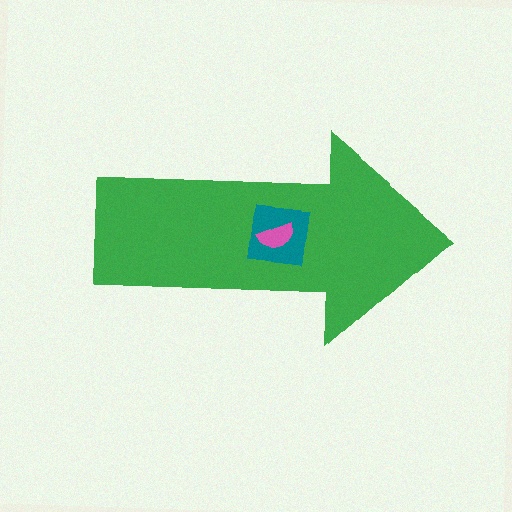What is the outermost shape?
The green arrow.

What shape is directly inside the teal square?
The pink semicircle.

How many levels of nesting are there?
3.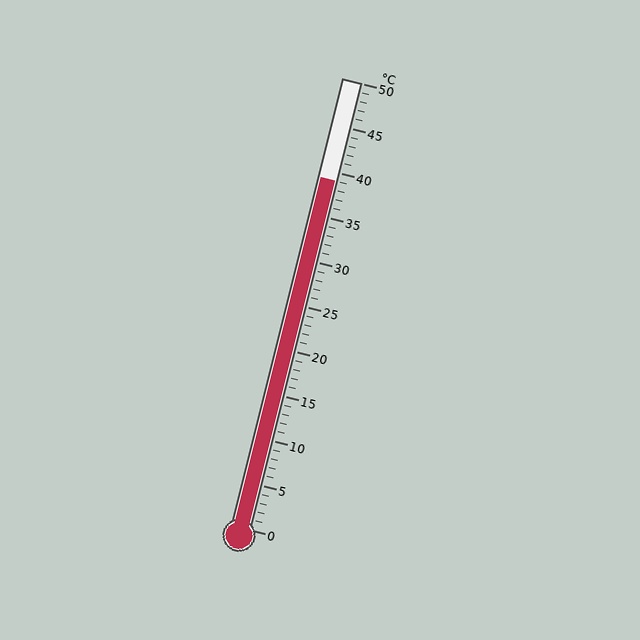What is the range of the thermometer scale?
The thermometer scale ranges from 0°C to 50°C.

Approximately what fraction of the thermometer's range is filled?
The thermometer is filled to approximately 80% of its range.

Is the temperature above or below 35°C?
The temperature is above 35°C.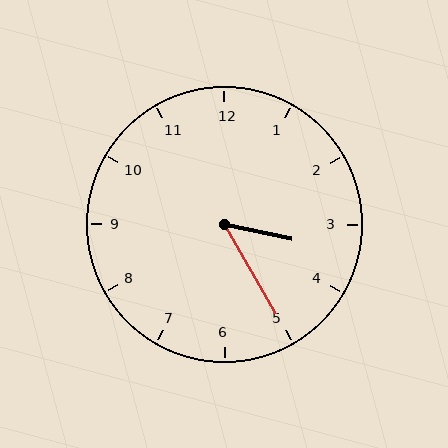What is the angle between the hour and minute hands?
Approximately 48 degrees.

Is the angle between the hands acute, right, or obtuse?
It is acute.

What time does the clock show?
3:25.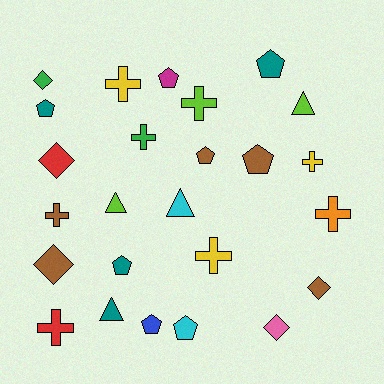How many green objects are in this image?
There are 2 green objects.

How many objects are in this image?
There are 25 objects.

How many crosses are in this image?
There are 8 crosses.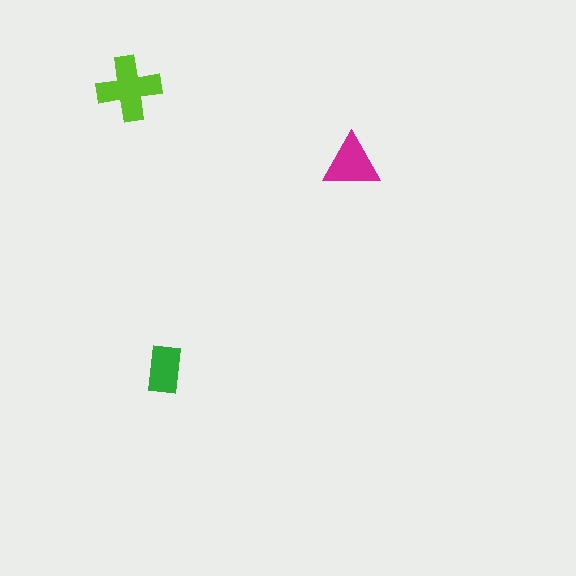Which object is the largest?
The lime cross.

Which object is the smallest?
The green rectangle.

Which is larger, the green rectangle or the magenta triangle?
The magenta triangle.